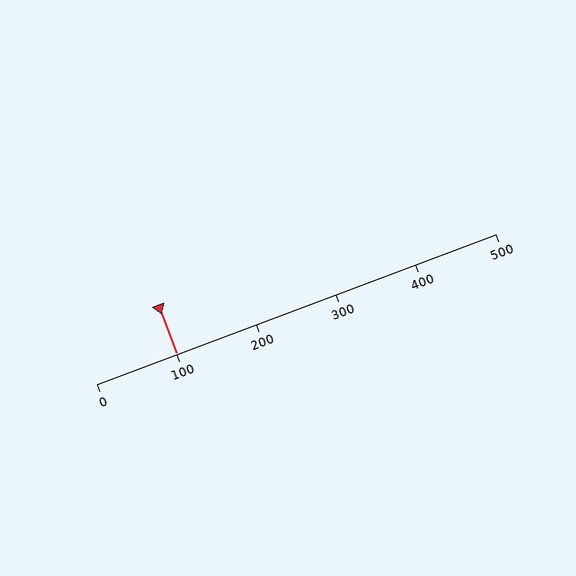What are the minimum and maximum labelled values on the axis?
The axis runs from 0 to 500.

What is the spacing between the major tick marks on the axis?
The major ticks are spaced 100 apart.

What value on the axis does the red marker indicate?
The marker indicates approximately 100.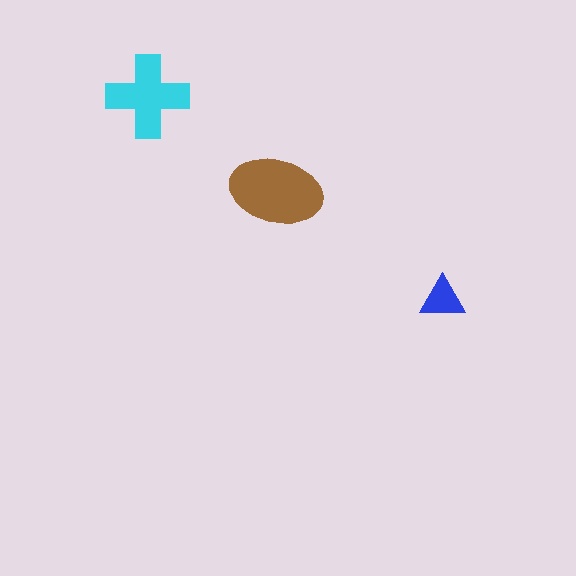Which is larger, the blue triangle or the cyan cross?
The cyan cross.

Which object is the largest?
The brown ellipse.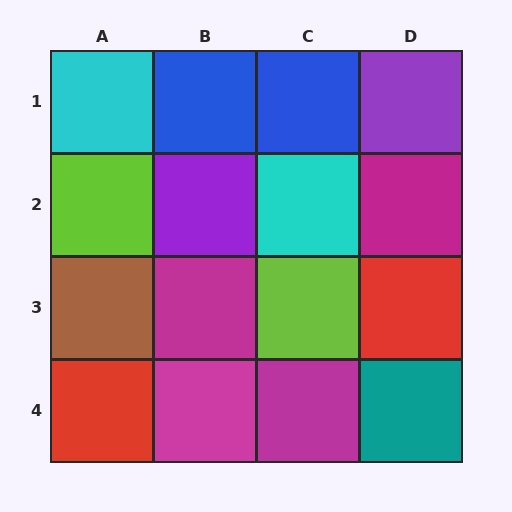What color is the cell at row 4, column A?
Red.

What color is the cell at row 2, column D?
Magenta.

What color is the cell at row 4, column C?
Magenta.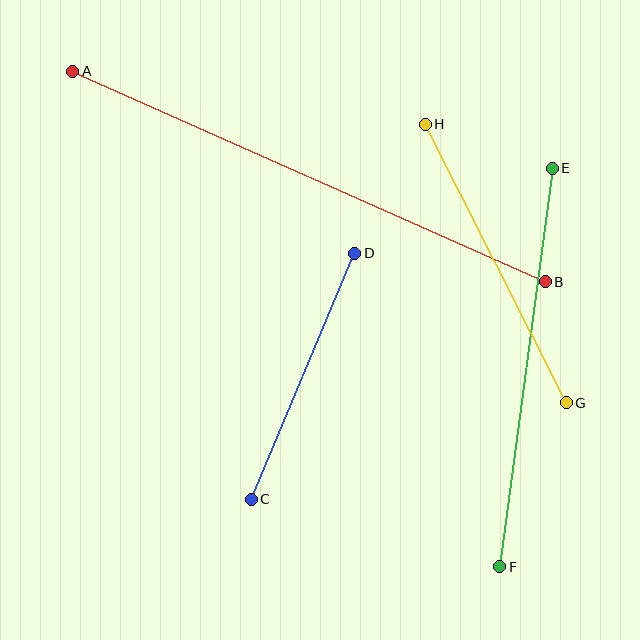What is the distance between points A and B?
The distance is approximately 517 pixels.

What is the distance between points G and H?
The distance is approximately 312 pixels.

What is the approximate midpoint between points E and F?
The midpoint is at approximately (526, 368) pixels.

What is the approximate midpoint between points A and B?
The midpoint is at approximately (309, 177) pixels.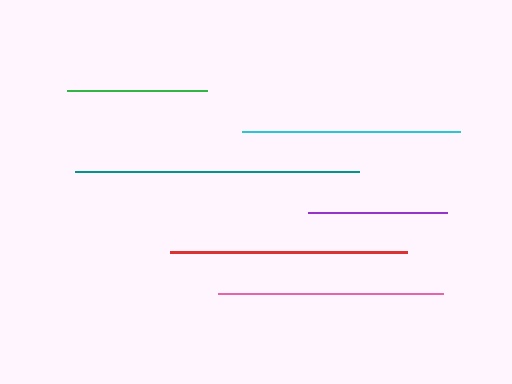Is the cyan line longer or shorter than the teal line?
The teal line is longer than the cyan line.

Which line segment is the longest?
The teal line is the longest at approximately 284 pixels.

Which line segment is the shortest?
The purple line is the shortest at approximately 139 pixels.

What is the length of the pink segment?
The pink segment is approximately 225 pixels long.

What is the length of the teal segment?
The teal segment is approximately 284 pixels long.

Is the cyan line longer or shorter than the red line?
The red line is longer than the cyan line.